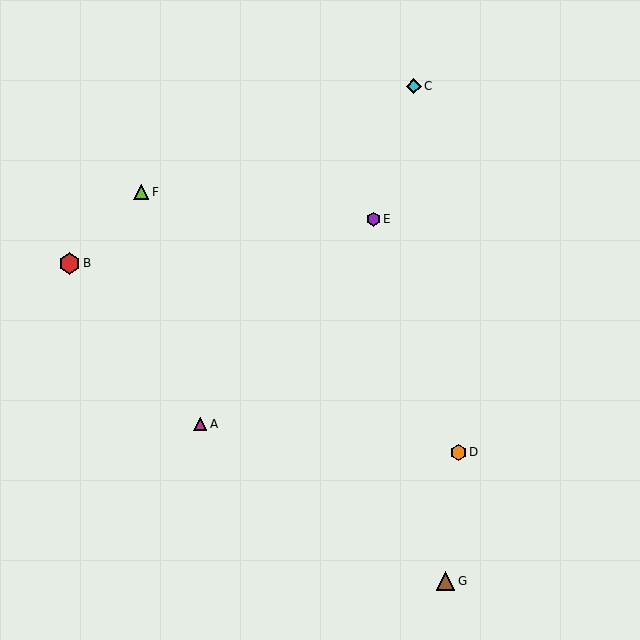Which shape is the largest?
The red hexagon (labeled B) is the largest.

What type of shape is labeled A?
Shape A is a magenta triangle.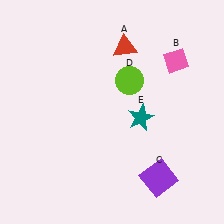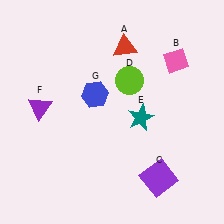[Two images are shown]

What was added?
A purple triangle (F), a blue hexagon (G) were added in Image 2.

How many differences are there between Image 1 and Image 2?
There are 2 differences between the two images.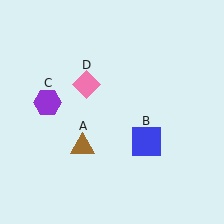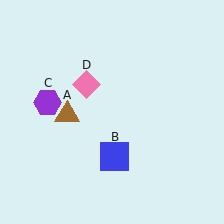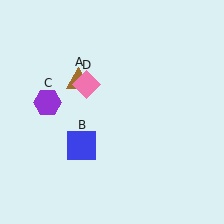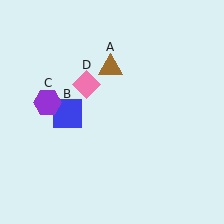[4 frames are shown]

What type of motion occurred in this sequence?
The brown triangle (object A), blue square (object B) rotated clockwise around the center of the scene.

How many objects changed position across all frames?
2 objects changed position: brown triangle (object A), blue square (object B).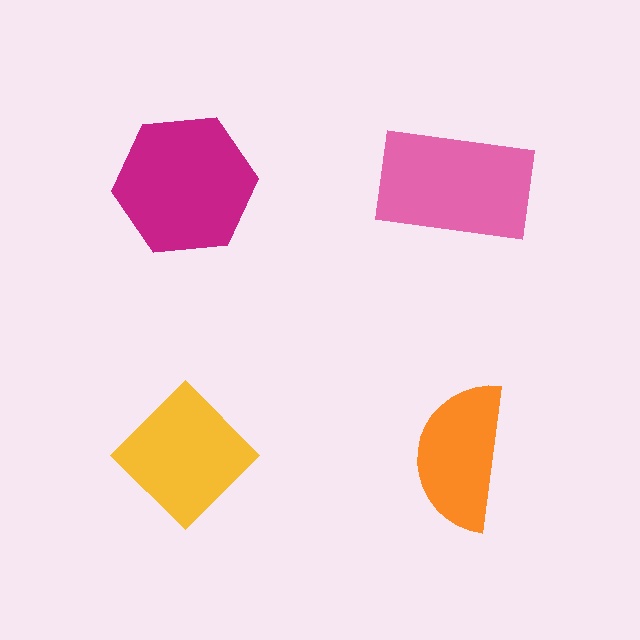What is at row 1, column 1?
A magenta hexagon.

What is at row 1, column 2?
A pink rectangle.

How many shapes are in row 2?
2 shapes.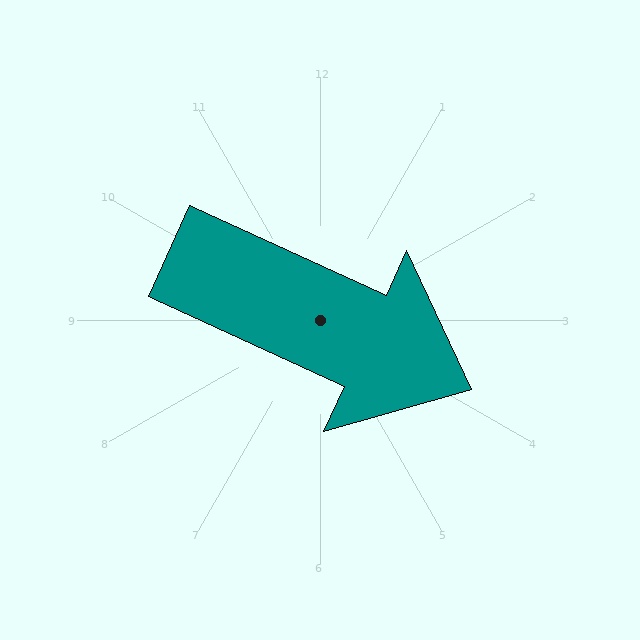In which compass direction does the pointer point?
Southeast.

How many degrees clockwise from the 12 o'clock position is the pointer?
Approximately 115 degrees.